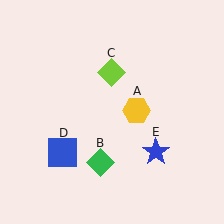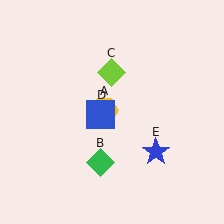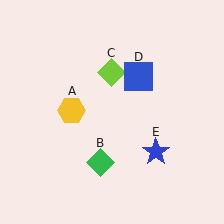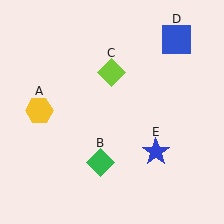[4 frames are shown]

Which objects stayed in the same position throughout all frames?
Green diamond (object B) and lime diamond (object C) and blue star (object E) remained stationary.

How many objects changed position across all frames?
2 objects changed position: yellow hexagon (object A), blue square (object D).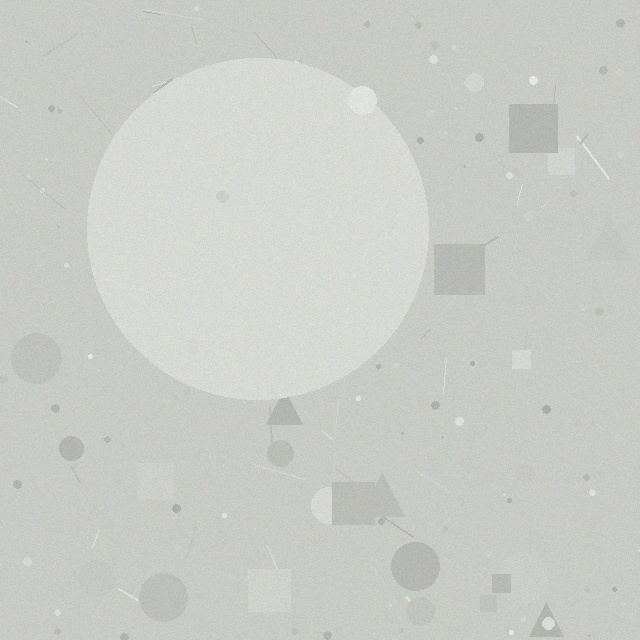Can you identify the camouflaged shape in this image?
The camouflaged shape is a circle.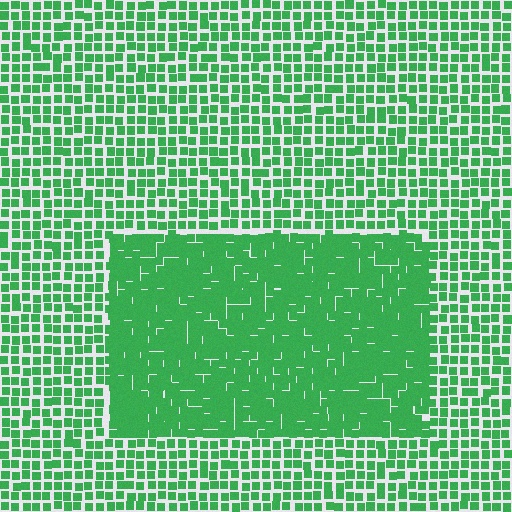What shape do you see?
I see a rectangle.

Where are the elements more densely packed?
The elements are more densely packed inside the rectangle boundary.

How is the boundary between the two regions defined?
The boundary is defined by a change in element density (approximately 1.8x ratio). All elements are the same color, size, and shape.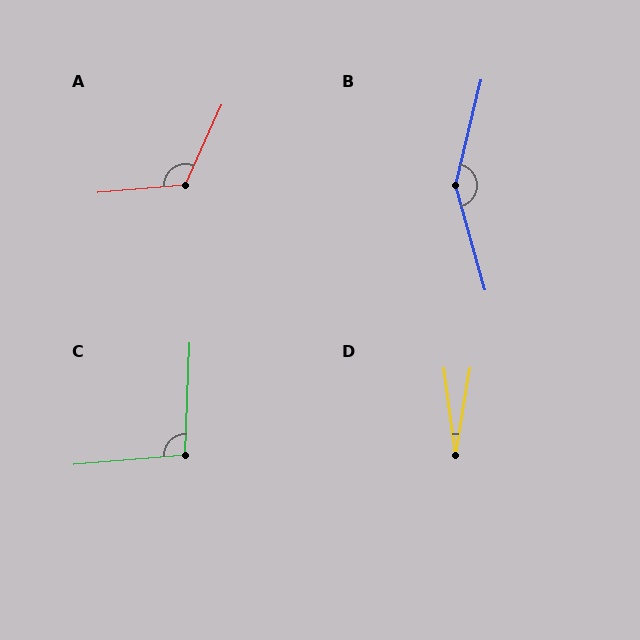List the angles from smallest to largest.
D (17°), C (97°), A (119°), B (151°).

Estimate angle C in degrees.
Approximately 97 degrees.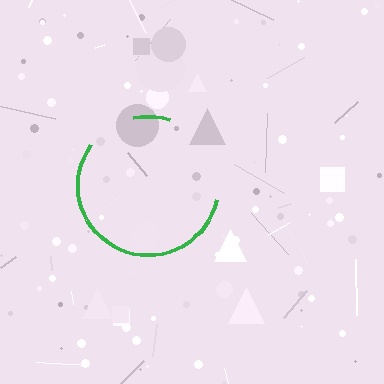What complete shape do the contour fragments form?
The contour fragments form a circle.